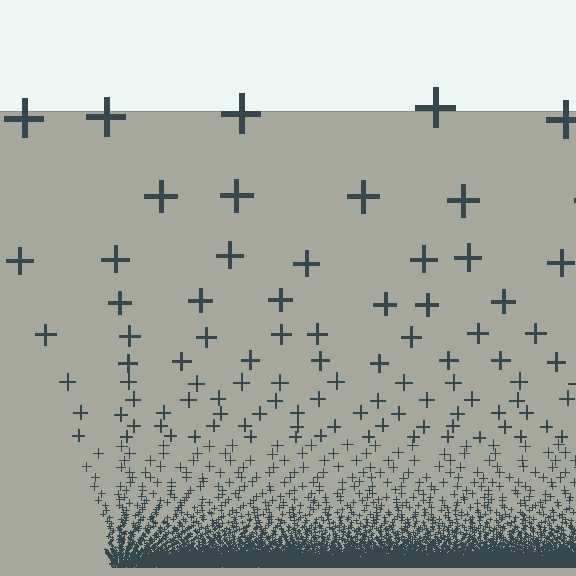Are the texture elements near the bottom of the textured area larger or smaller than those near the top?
Smaller. The gradient is inverted — elements near the bottom are smaller and denser.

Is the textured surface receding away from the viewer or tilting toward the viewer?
The surface appears to tilt toward the viewer. Texture elements get larger and sparser toward the top.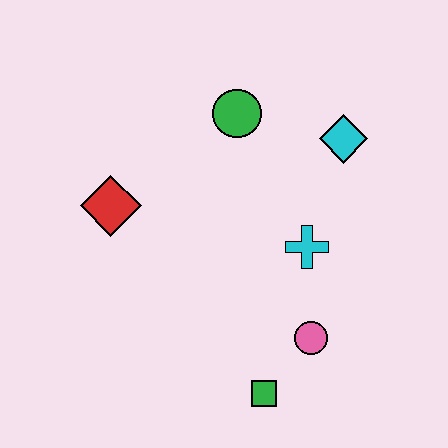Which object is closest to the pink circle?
The green square is closest to the pink circle.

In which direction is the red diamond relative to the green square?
The red diamond is above the green square.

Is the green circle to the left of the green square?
Yes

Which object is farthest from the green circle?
The green square is farthest from the green circle.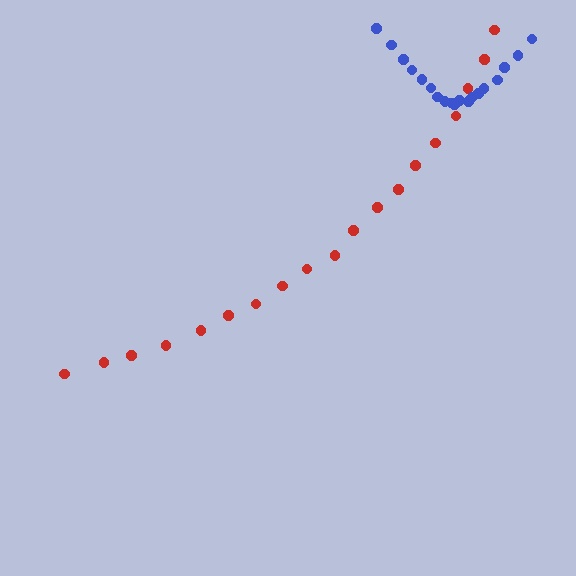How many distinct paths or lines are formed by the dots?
There are 2 distinct paths.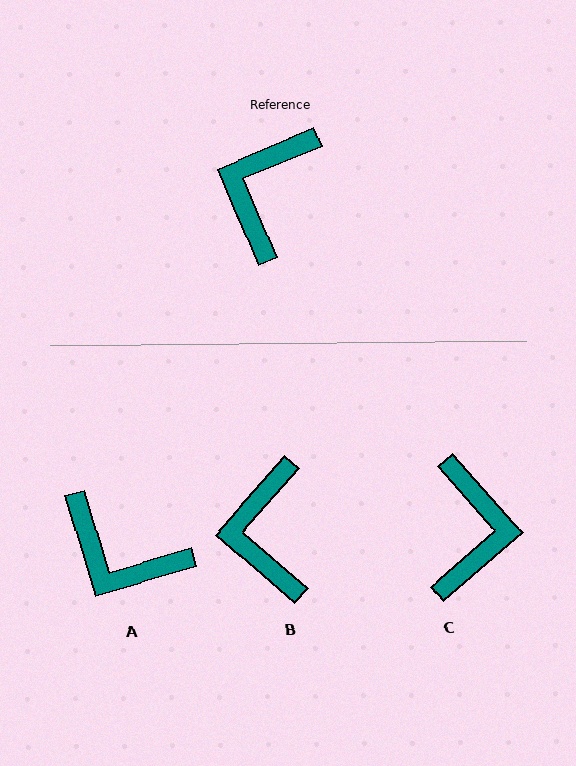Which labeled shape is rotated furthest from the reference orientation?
C, about 162 degrees away.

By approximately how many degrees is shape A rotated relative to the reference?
Approximately 84 degrees counter-clockwise.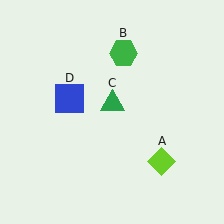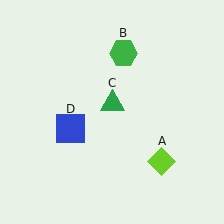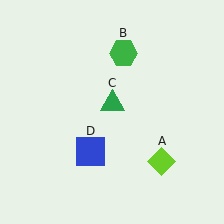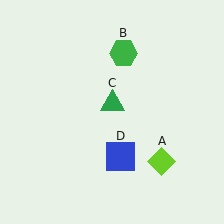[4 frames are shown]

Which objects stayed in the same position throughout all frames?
Lime diamond (object A) and green hexagon (object B) and green triangle (object C) remained stationary.